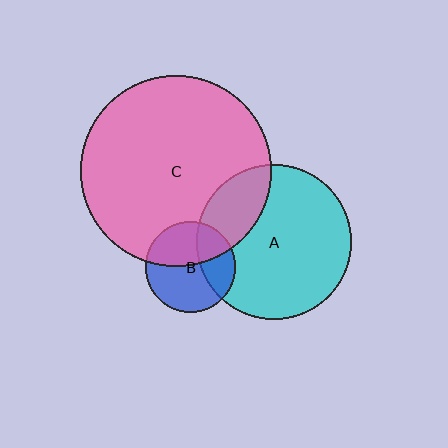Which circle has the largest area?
Circle C (pink).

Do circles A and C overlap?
Yes.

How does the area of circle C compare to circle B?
Approximately 4.5 times.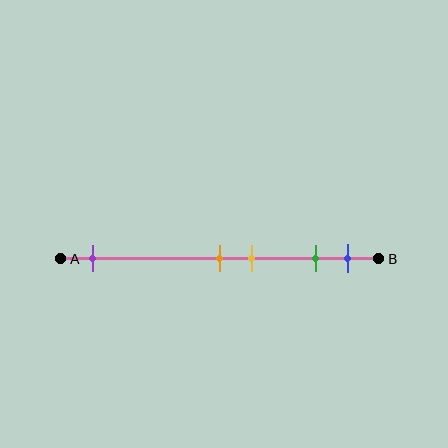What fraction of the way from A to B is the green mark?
The green mark is approximately 80% (0.8) of the way from A to B.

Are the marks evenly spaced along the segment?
No, the marks are not evenly spaced.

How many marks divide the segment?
There are 5 marks dividing the segment.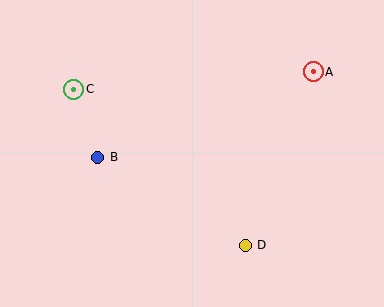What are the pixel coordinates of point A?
Point A is at (313, 72).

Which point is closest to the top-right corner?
Point A is closest to the top-right corner.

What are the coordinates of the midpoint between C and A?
The midpoint between C and A is at (194, 81).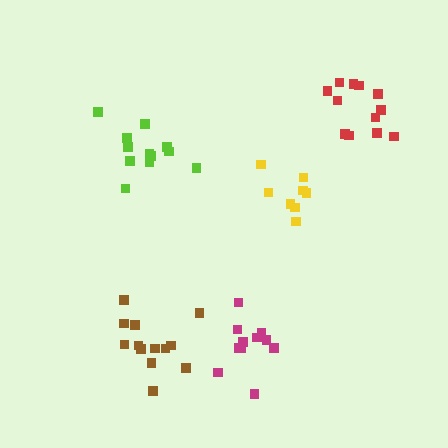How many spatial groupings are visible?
There are 5 spatial groupings.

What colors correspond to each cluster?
The clusters are colored: magenta, yellow, brown, lime, red.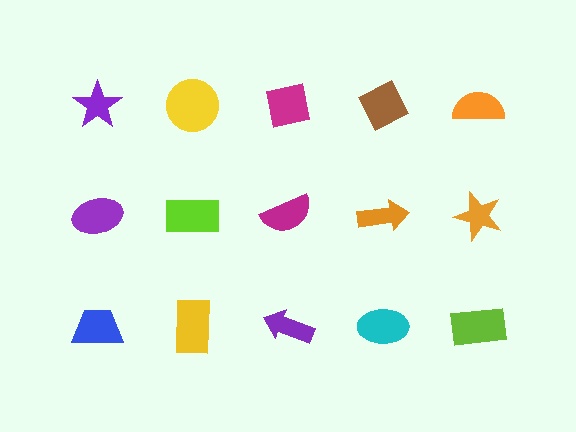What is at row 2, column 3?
A magenta semicircle.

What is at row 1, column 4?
A brown diamond.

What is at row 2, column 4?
An orange arrow.